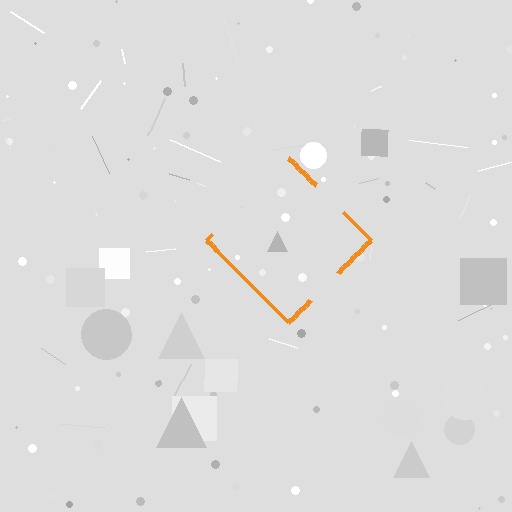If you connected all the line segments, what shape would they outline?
They would outline a diamond.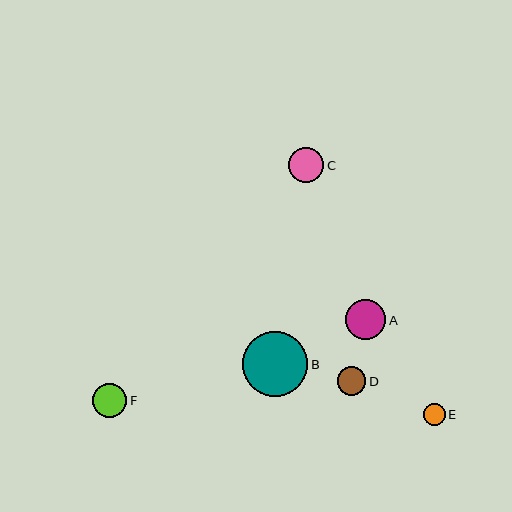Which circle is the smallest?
Circle E is the smallest with a size of approximately 22 pixels.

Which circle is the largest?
Circle B is the largest with a size of approximately 65 pixels.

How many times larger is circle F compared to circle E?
Circle F is approximately 1.6 times the size of circle E.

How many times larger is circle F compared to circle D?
Circle F is approximately 1.2 times the size of circle D.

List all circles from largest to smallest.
From largest to smallest: B, A, C, F, D, E.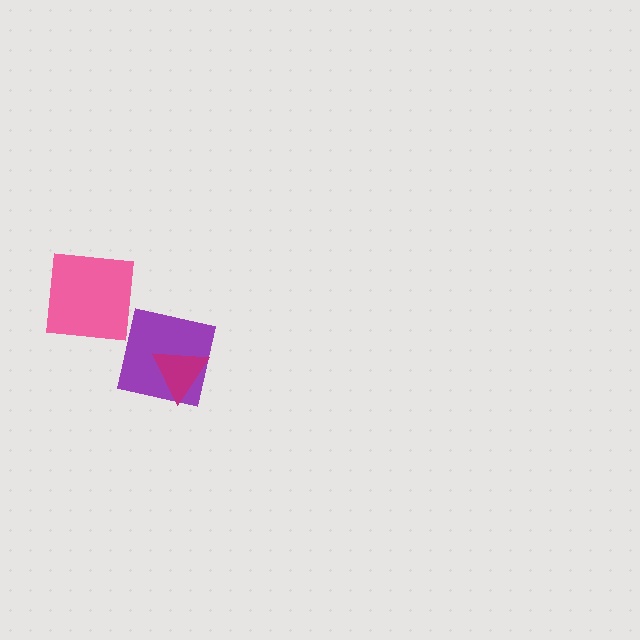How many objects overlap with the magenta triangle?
1 object overlaps with the magenta triangle.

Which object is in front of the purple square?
The magenta triangle is in front of the purple square.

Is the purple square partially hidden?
Yes, it is partially covered by another shape.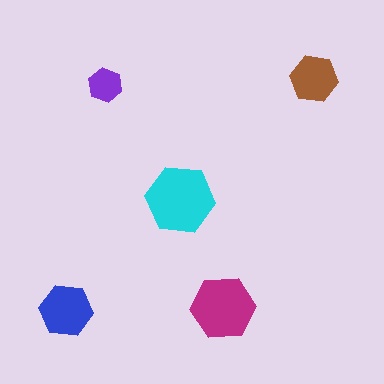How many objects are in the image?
There are 5 objects in the image.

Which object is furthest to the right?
The brown hexagon is rightmost.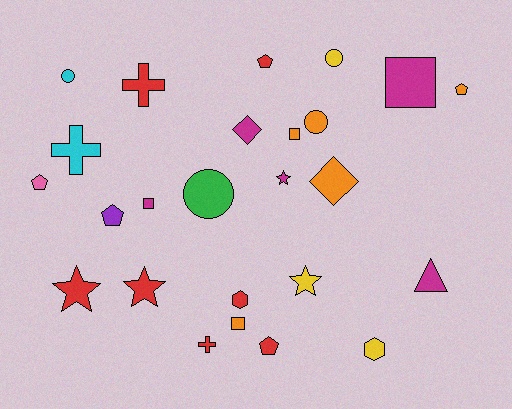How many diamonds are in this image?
There are 2 diamonds.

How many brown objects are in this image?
There are no brown objects.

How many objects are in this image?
There are 25 objects.